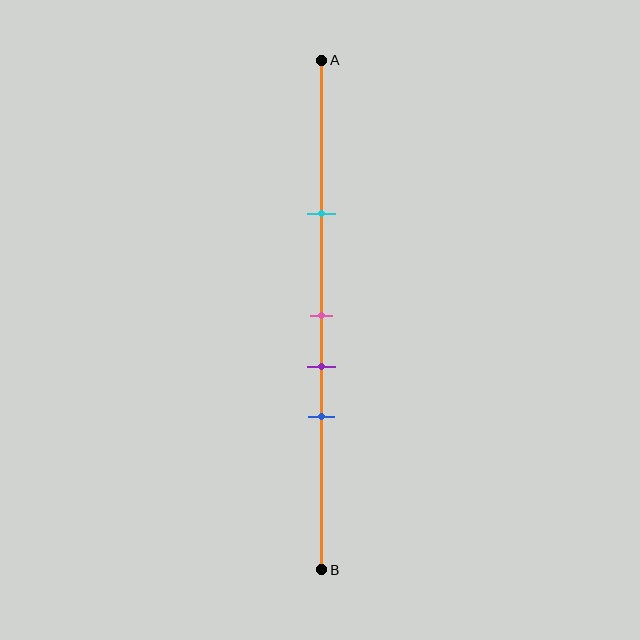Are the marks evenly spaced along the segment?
No, the marks are not evenly spaced.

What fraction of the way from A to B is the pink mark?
The pink mark is approximately 50% (0.5) of the way from A to B.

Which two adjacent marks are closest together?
The pink and purple marks are the closest adjacent pair.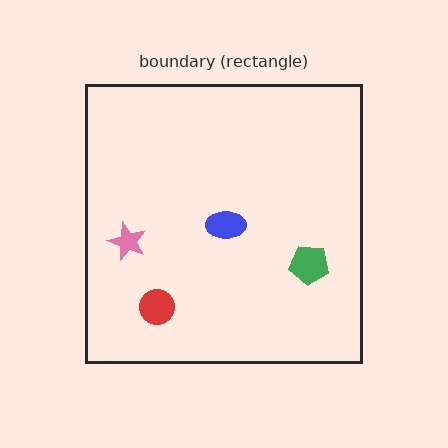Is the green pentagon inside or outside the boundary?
Inside.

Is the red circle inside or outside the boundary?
Inside.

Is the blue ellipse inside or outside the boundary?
Inside.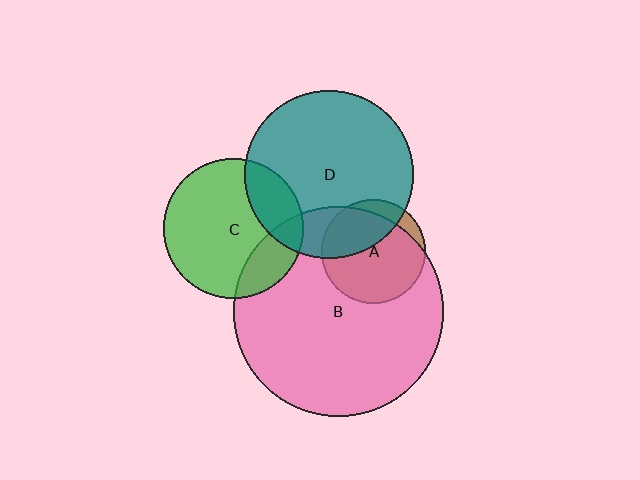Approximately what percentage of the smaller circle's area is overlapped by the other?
Approximately 20%.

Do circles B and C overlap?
Yes.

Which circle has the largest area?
Circle B (pink).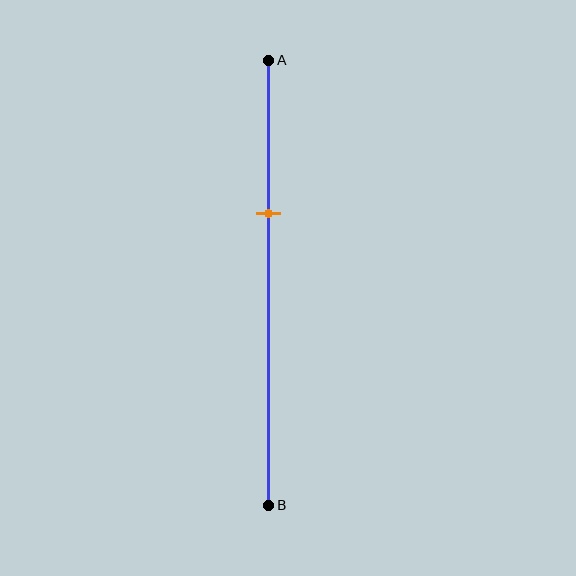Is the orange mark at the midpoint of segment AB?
No, the mark is at about 35% from A, not at the 50% midpoint.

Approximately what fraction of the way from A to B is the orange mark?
The orange mark is approximately 35% of the way from A to B.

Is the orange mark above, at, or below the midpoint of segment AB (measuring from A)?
The orange mark is above the midpoint of segment AB.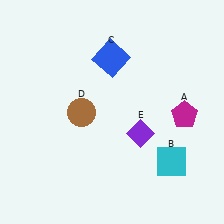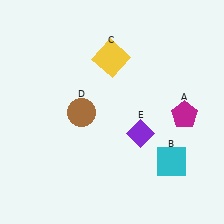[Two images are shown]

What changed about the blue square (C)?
In Image 1, C is blue. In Image 2, it changed to yellow.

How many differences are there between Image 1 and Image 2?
There is 1 difference between the two images.